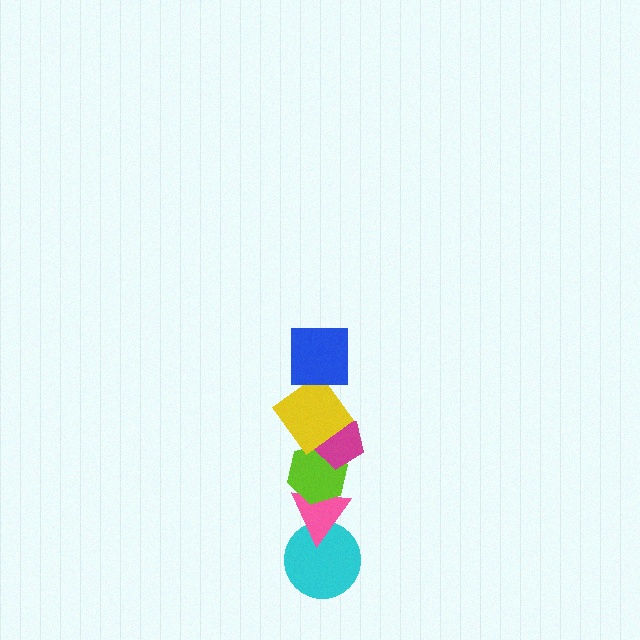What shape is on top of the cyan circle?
The pink triangle is on top of the cyan circle.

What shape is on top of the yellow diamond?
The blue square is on top of the yellow diamond.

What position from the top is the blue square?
The blue square is 1st from the top.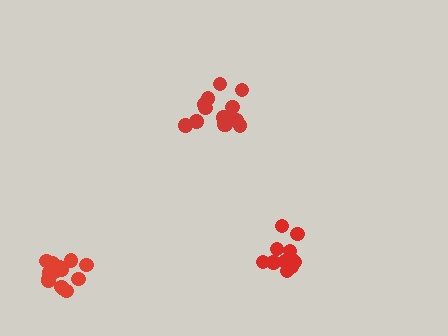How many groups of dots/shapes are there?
There are 3 groups.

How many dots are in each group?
Group 1: 12 dots, Group 2: 17 dots, Group 3: 15 dots (44 total).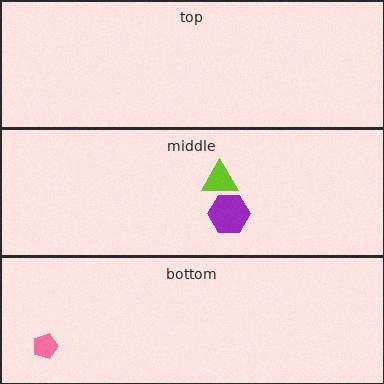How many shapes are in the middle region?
2.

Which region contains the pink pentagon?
The bottom region.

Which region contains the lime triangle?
The middle region.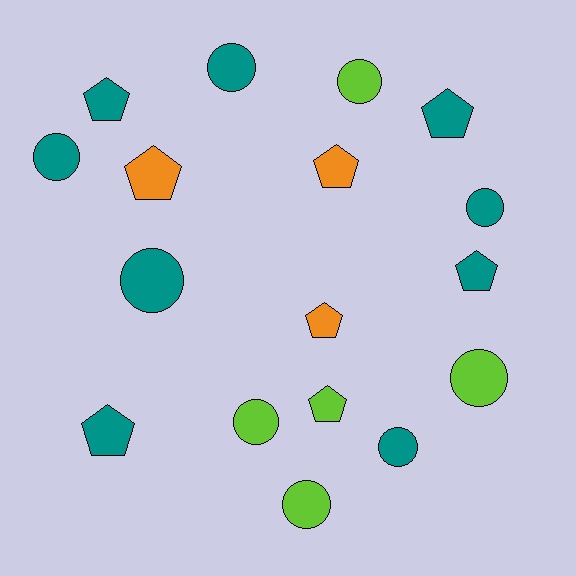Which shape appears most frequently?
Circle, with 9 objects.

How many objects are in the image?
There are 17 objects.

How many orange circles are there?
There are no orange circles.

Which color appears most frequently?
Teal, with 9 objects.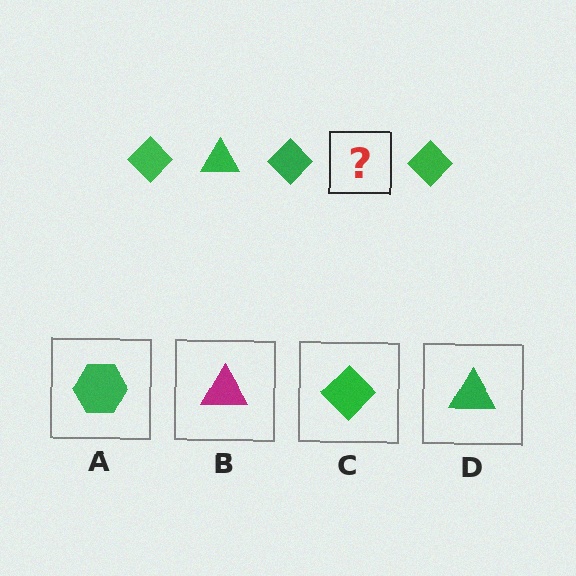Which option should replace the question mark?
Option D.